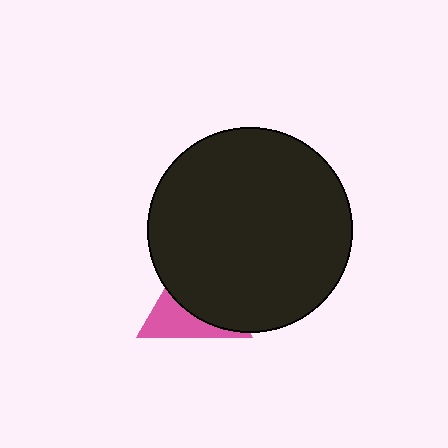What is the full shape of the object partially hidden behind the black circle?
The partially hidden object is a pink triangle.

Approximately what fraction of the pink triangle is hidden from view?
Roughly 62% of the pink triangle is hidden behind the black circle.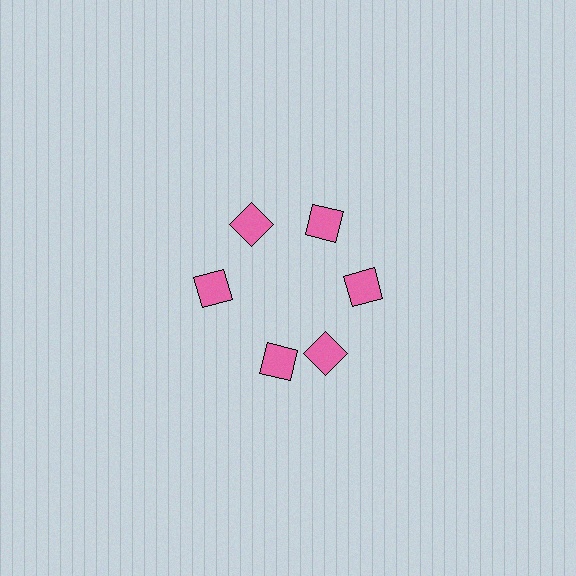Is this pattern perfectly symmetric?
No. The 6 pink diamonds are arranged in a ring, but one element near the 7 o'clock position is rotated out of alignment along the ring, breaking the 6-fold rotational symmetry.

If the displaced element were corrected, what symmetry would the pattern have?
It would have 6-fold rotational symmetry — the pattern would map onto itself every 60 degrees.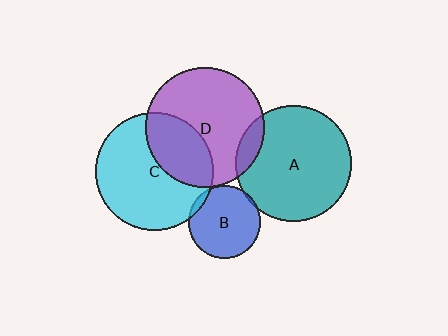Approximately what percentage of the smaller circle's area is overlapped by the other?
Approximately 30%.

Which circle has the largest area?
Circle D (purple).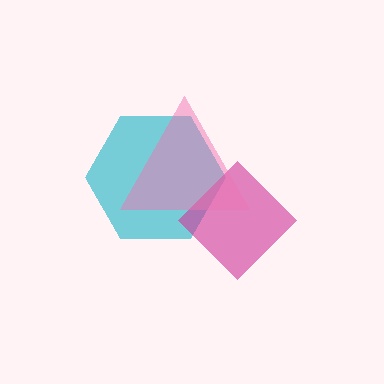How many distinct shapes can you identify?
There are 3 distinct shapes: a cyan hexagon, a magenta diamond, a pink triangle.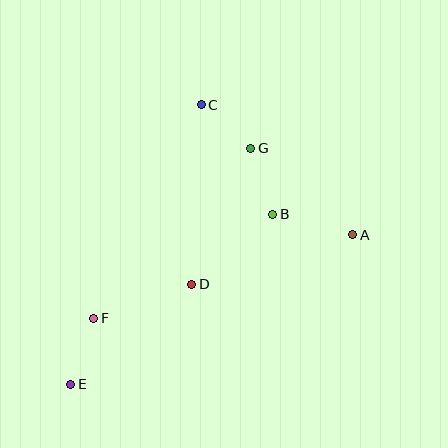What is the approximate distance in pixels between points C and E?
The distance between C and E is approximately 309 pixels.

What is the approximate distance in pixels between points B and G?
The distance between B and G is approximately 70 pixels.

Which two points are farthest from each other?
Points A and E are farthest from each other.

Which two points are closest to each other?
Points C and G are closest to each other.